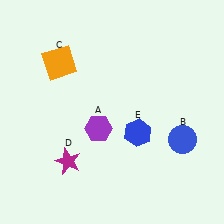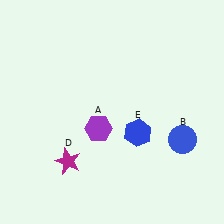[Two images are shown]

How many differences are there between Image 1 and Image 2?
There is 1 difference between the two images.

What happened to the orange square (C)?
The orange square (C) was removed in Image 2. It was in the top-left area of Image 1.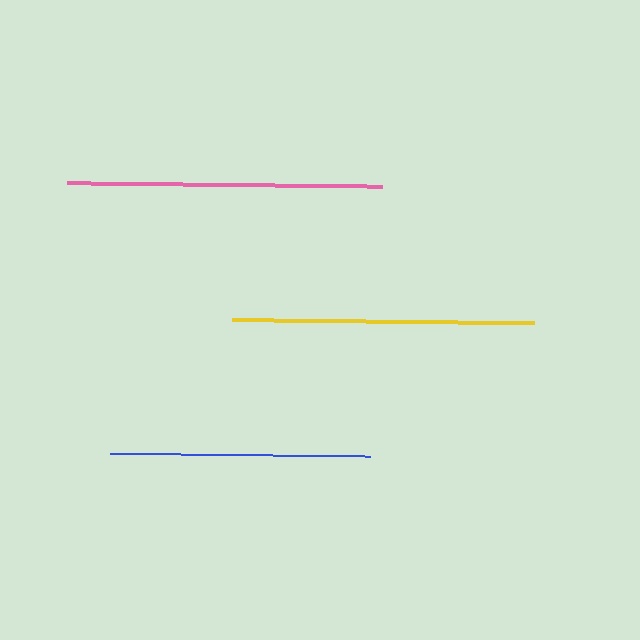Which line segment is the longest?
The pink line is the longest at approximately 315 pixels.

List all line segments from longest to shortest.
From longest to shortest: pink, yellow, blue.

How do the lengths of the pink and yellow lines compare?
The pink and yellow lines are approximately the same length.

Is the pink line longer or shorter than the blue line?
The pink line is longer than the blue line.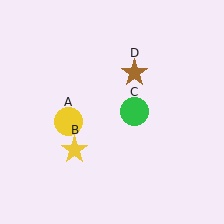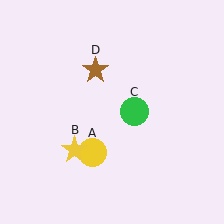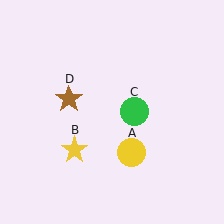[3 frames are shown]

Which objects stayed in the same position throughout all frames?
Yellow star (object B) and green circle (object C) remained stationary.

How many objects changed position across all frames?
2 objects changed position: yellow circle (object A), brown star (object D).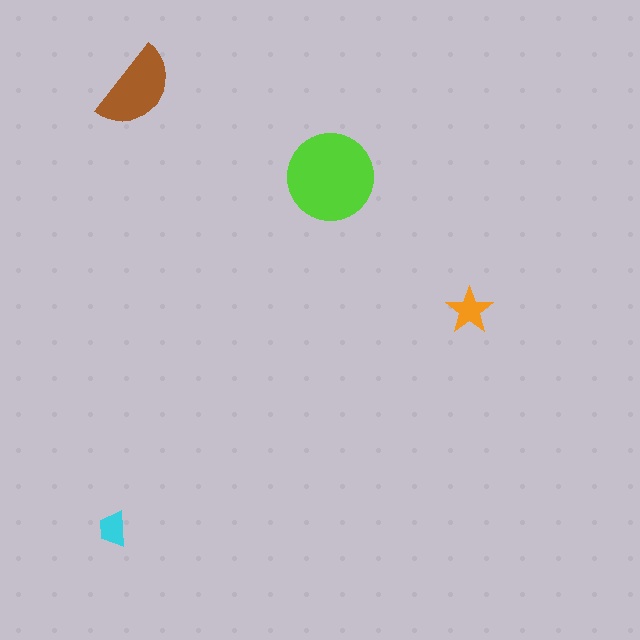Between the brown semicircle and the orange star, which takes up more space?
The brown semicircle.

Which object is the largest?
The lime circle.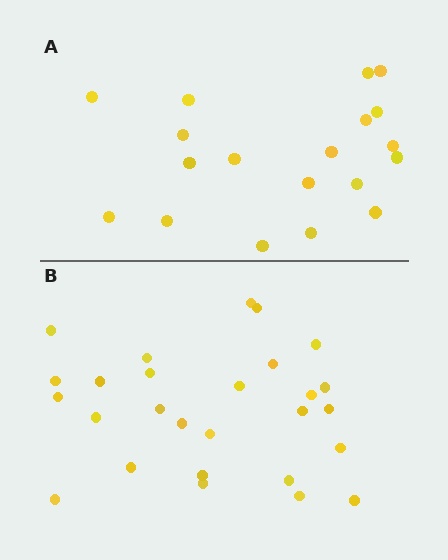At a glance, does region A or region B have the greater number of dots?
Region B (the bottom region) has more dots.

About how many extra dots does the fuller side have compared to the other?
Region B has roughly 8 or so more dots than region A.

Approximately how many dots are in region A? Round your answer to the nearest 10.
About 20 dots. (The exact count is 19, which rounds to 20.)